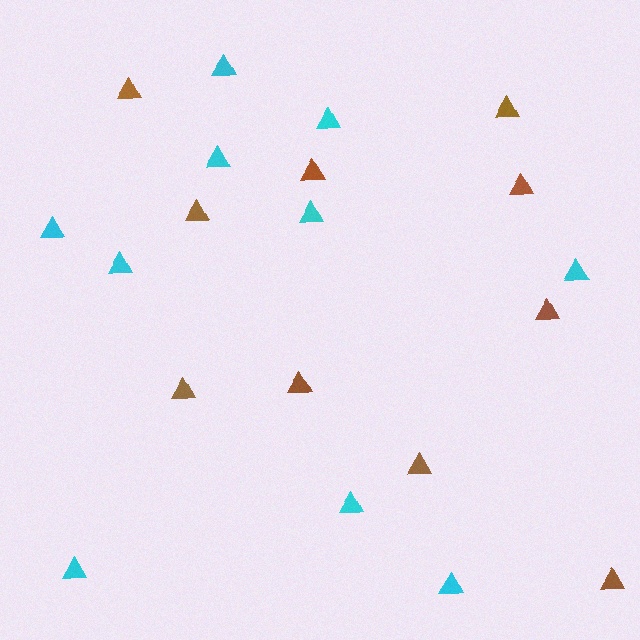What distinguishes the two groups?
There are 2 groups: one group of brown triangles (10) and one group of cyan triangles (10).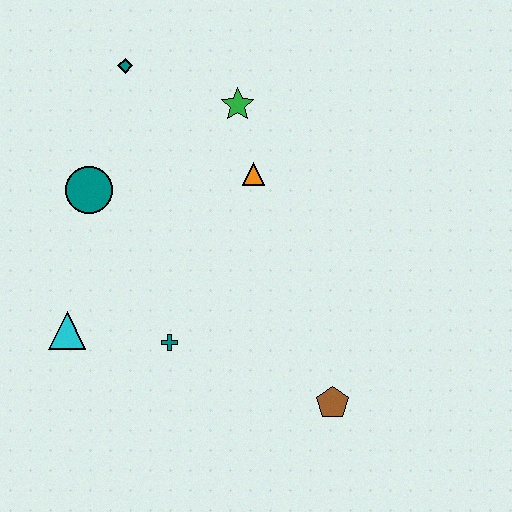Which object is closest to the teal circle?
The teal diamond is closest to the teal circle.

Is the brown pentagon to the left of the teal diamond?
No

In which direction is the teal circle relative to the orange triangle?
The teal circle is to the left of the orange triangle.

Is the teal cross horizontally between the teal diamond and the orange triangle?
Yes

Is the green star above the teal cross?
Yes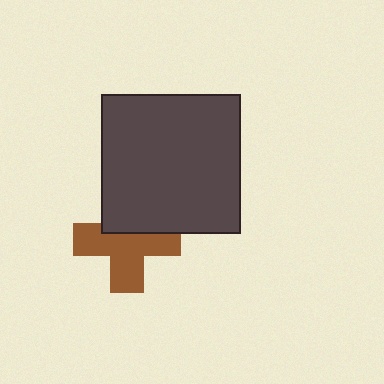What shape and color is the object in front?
The object in front is a dark gray square.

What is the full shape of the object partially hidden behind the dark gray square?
The partially hidden object is a brown cross.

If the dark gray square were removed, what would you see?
You would see the complete brown cross.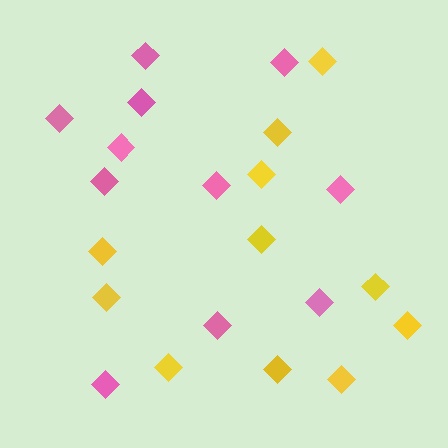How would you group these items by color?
There are 2 groups: one group of pink diamonds (11) and one group of yellow diamonds (11).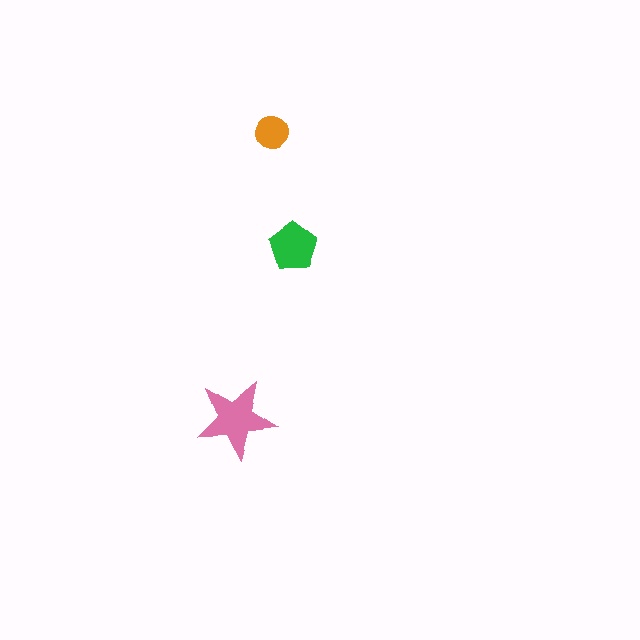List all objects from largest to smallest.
The pink star, the green pentagon, the orange circle.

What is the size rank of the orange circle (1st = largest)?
3rd.